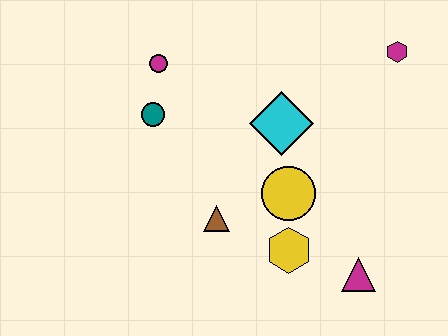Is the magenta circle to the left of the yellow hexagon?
Yes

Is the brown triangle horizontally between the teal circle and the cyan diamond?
Yes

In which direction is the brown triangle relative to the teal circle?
The brown triangle is below the teal circle.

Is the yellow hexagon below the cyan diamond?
Yes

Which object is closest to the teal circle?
The magenta circle is closest to the teal circle.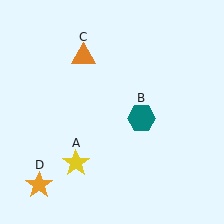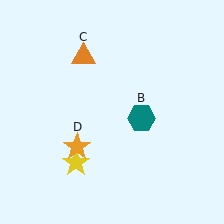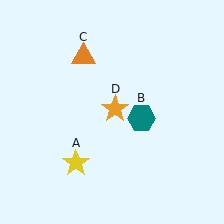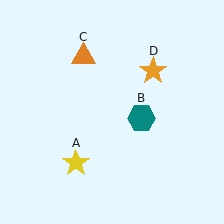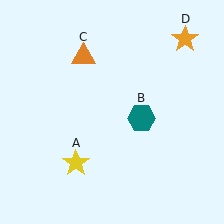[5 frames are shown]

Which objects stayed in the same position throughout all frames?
Yellow star (object A) and teal hexagon (object B) and orange triangle (object C) remained stationary.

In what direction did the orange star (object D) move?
The orange star (object D) moved up and to the right.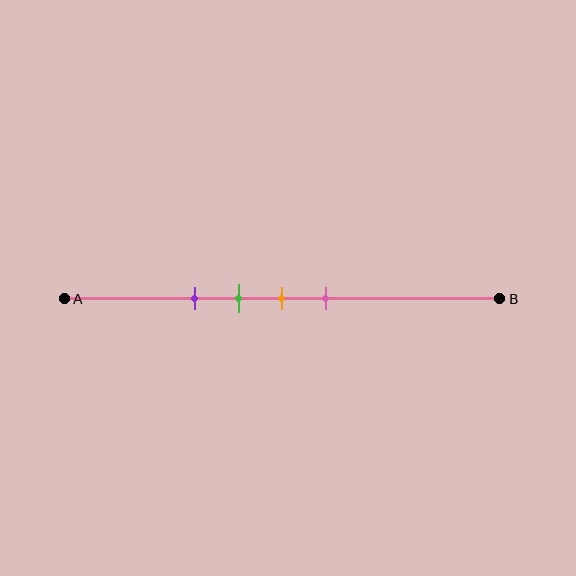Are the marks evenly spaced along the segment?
Yes, the marks are approximately evenly spaced.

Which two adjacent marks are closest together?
The green and orange marks are the closest adjacent pair.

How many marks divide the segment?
There are 4 marks dividing the segment.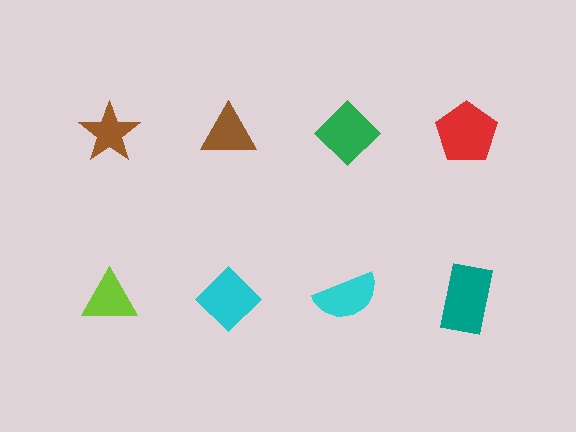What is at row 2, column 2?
A cyan diamond.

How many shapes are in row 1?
4 shapes.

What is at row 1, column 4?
A red pentagon.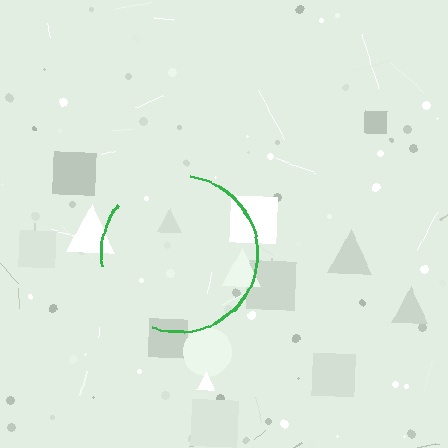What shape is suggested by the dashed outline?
The dashed outline suggests a circle.